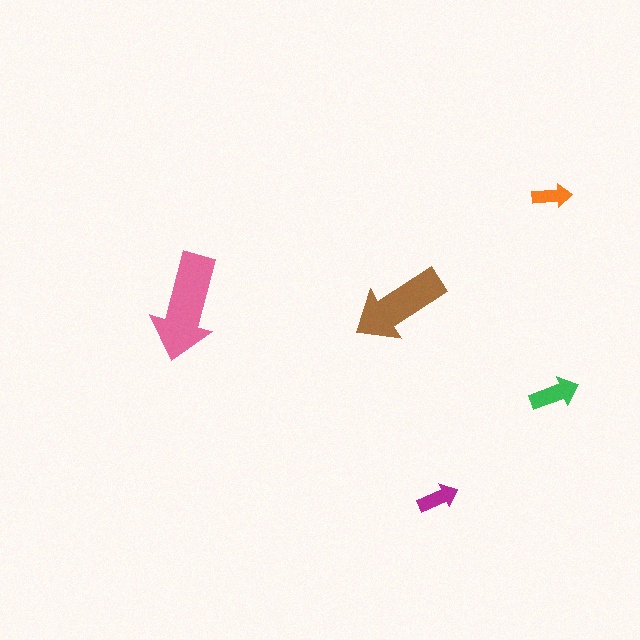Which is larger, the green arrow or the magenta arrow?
The green one.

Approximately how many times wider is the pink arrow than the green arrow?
About 2 times wider.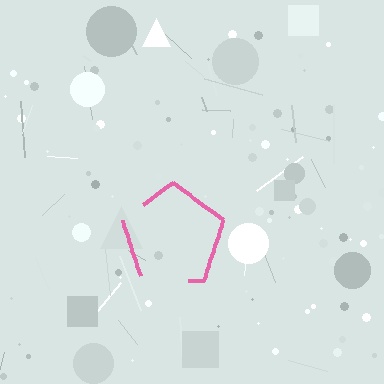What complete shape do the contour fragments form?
The contour fragments form a pentagon.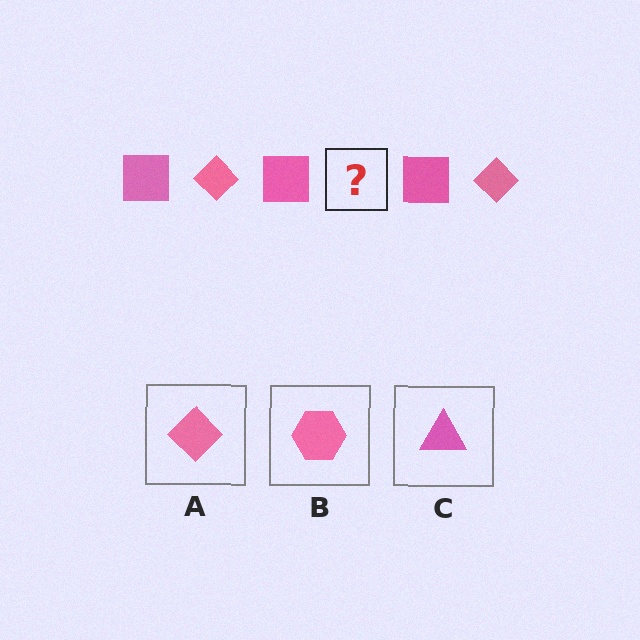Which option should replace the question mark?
Option A.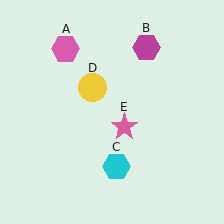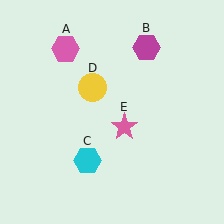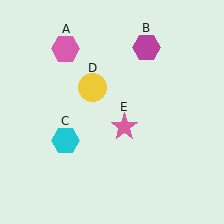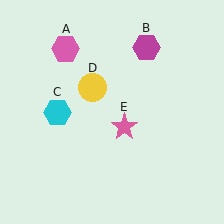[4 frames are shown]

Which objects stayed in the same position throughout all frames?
Pink hexagon (object A) and magenta hexagon (object B) and yellow circle (object D) and pink star (object E) remained stationary.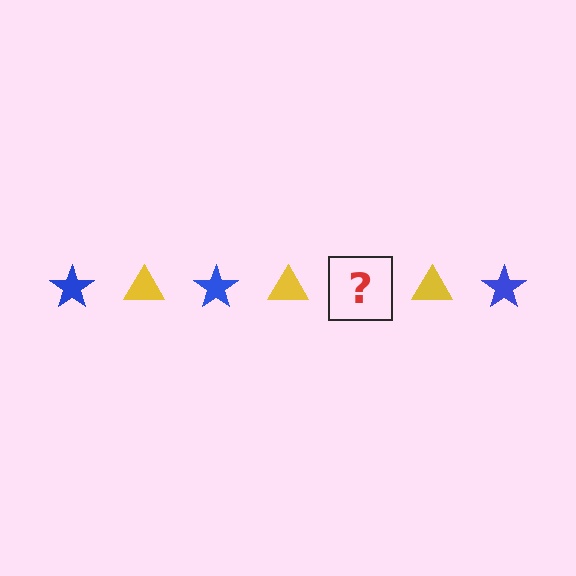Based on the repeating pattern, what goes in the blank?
The blank should be a blue star.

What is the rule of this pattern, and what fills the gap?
The rule is that the pattern alternates between blue star and yellow triangle. The gap should be filled with a blue star.